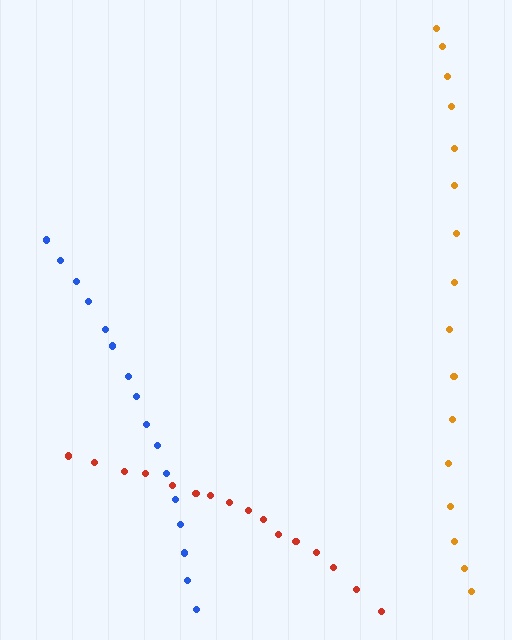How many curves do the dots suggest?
There are 3 distinct paths.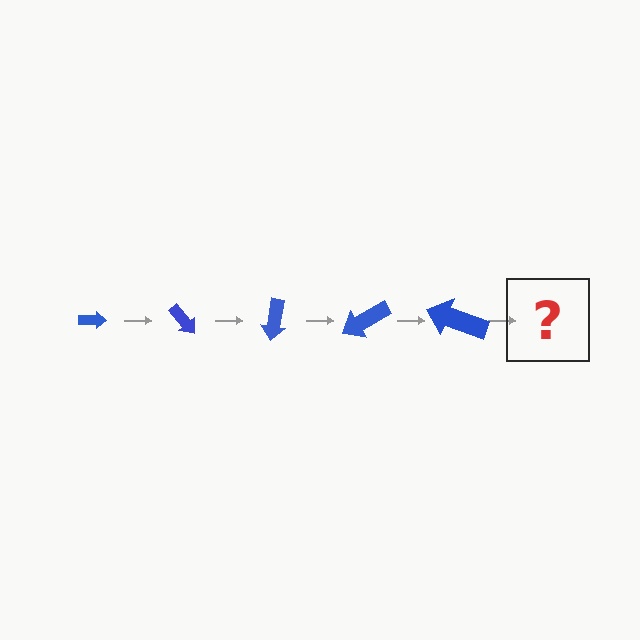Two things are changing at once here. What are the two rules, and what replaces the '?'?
The two rules are that the arrow grows larger each step and it rotates 50 degrees each step. The '?' should be an arrow, larger than the previous one and rotated 250 degrees from the start.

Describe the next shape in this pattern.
It should be an arrow, larger than the previous one and rotated 250 degrees from the start.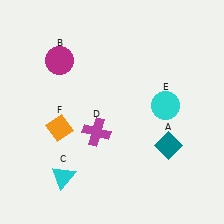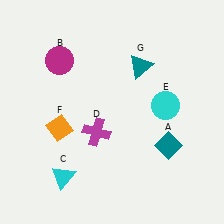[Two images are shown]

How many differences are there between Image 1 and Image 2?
There is 1 difference between the two images.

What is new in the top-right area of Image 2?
A teal triangle (G) was added in the top-right area of Image 2.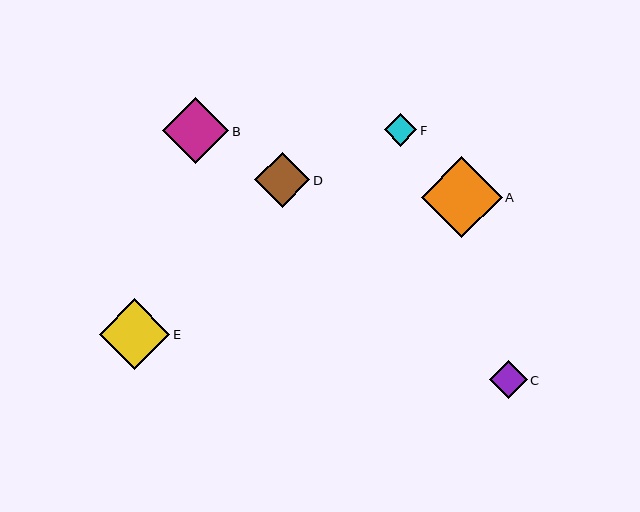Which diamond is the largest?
Diamond A is the largest with a size of approximately 81 pixels.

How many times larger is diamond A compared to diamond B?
Diamond A is approximately 1.2 times the size of diamond B.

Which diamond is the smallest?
Diamond F is the smallest with a size of approximately 33 pixels.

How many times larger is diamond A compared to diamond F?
Diamond A is approximately 2.5 times the size of diamond F.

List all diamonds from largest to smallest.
From largest to smallest: A, E, B, D, C, F.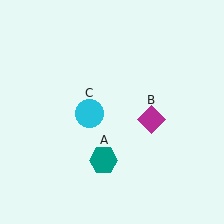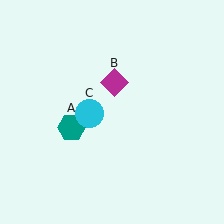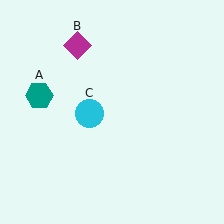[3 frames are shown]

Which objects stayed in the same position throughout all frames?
Cyan circle (object C) remained stationary.